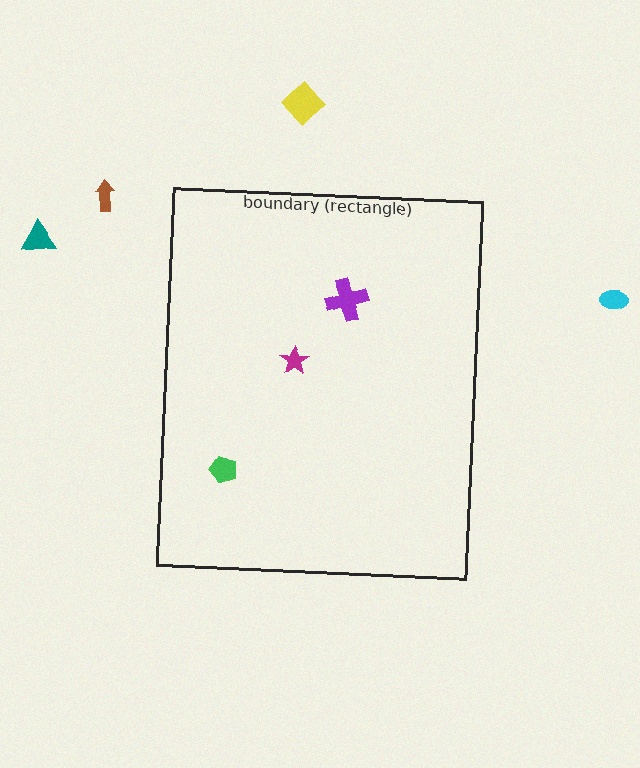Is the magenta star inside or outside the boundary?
Inside.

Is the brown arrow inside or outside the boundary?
Outside.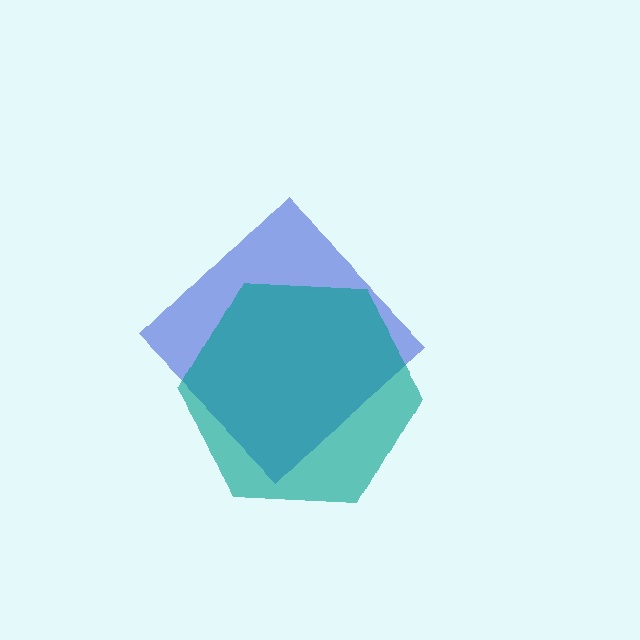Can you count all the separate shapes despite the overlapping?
Yes, there are 2 separate shapes.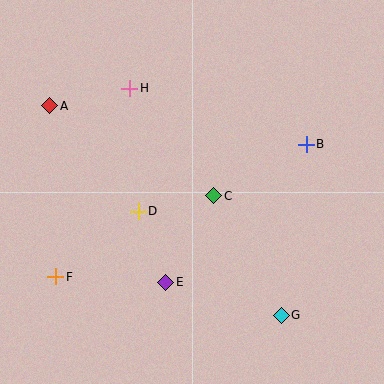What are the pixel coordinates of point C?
Point C is at (214, 196).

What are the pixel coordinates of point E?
Point E is at (166, 282).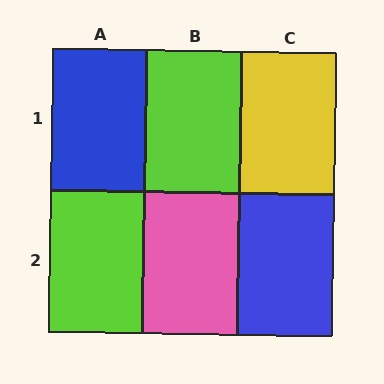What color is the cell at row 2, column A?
Lime.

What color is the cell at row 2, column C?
Blue.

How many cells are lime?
2 cells are lime.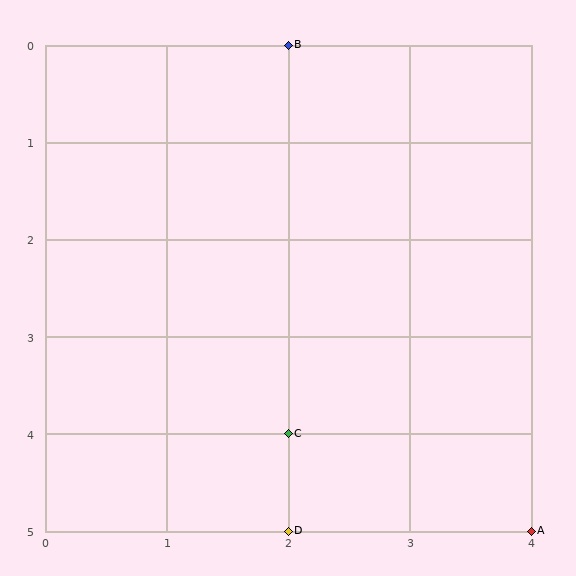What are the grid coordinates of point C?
Point C is at grid coordinates (2, 4).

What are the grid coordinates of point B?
Point B is at grid coordinates (2, 0).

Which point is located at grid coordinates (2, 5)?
Point D is at (2, 5).